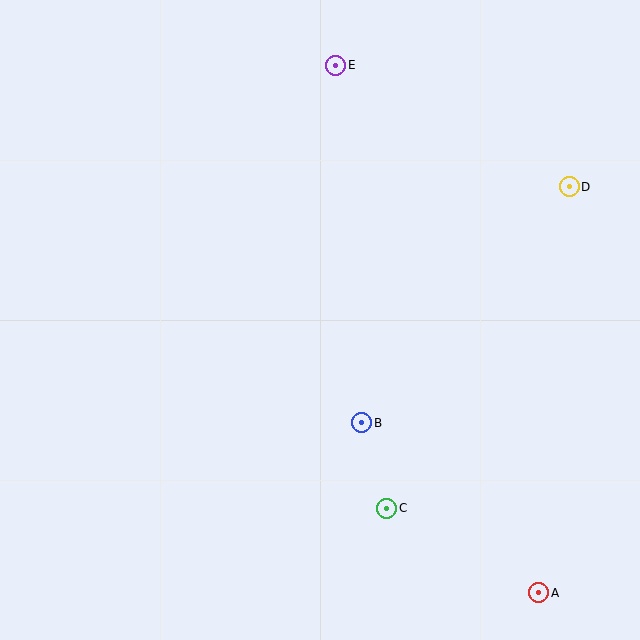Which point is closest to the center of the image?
Point B at (362, 423) is closest to the center.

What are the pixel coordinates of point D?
Point D is at (569, 187).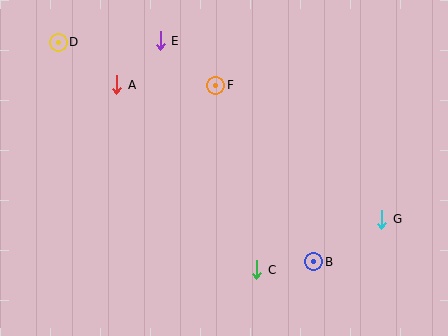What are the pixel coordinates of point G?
Point G is at (382, 219).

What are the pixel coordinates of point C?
Point C is at (257, 270).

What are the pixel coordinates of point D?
Point D is at (58, 42).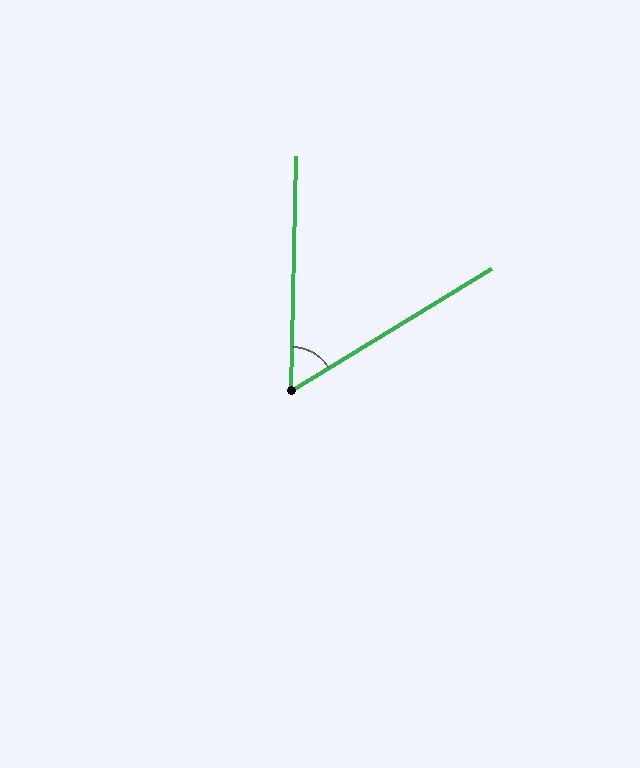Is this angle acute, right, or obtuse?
It is acute.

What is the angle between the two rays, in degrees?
Approximately 57 degrees.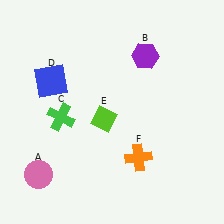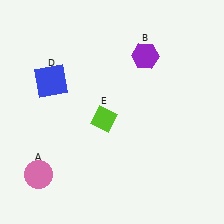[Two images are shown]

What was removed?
The green cross (C), the orange cross (F) were removed in Image 2.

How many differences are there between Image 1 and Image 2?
There are 2 differences between the two images.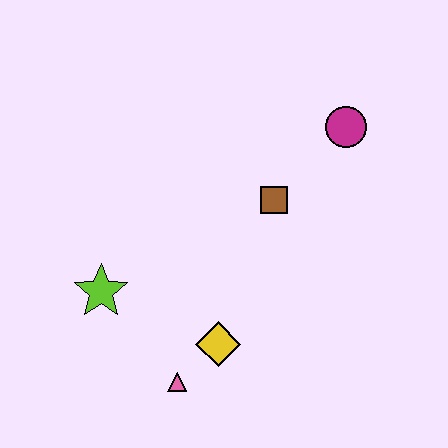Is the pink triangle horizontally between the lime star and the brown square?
Yes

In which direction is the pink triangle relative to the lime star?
The pink triangle is below the lime star.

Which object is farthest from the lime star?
The magenta circle is farthest from the lime star.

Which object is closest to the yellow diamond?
The pink triangle is closest to the yellow diamond.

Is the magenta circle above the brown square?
Yes